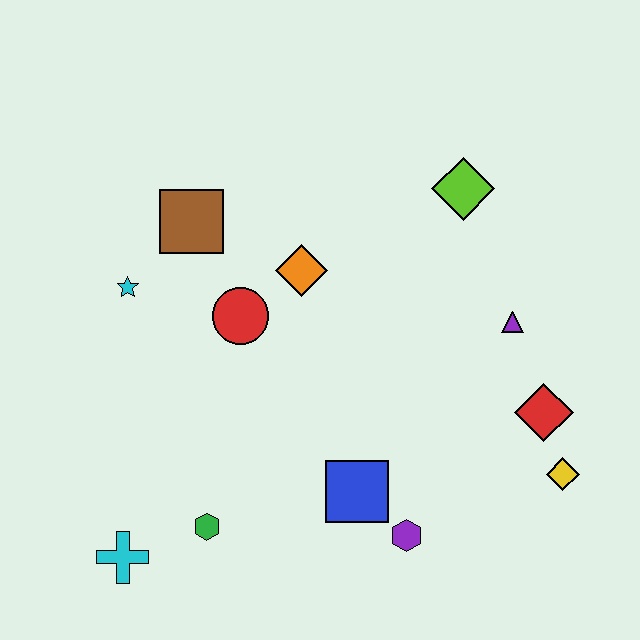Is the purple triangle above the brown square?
No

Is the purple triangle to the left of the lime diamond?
No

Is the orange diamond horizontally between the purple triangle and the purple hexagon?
No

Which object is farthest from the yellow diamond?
The cyan star is farthest from the yellow diamond.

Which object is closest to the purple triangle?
The red diamond is closest to the purple triangle.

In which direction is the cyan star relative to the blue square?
The cyan star is to the left of the blue square.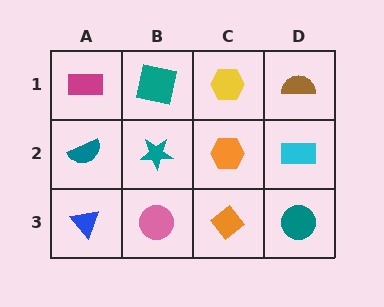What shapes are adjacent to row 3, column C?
An orange hexagon (row 2, column C), a pink circle (row 3, column B), a teal circle (row 3, column D).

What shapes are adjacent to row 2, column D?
A brown semicircle (row 1, column D), a teal circle (row 3, column D), an orange hexagon (row 2, column C).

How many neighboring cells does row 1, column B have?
3.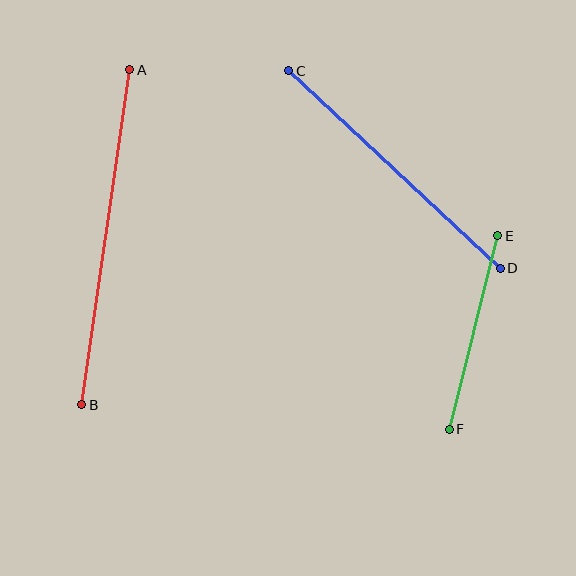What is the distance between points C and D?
The distance is approximately 289 pixels.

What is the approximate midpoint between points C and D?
The midpoint is at approximately (395, 170) pixels.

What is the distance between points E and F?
The distance is approximately 200 pixels.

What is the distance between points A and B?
The distance is approximately 338 pixels.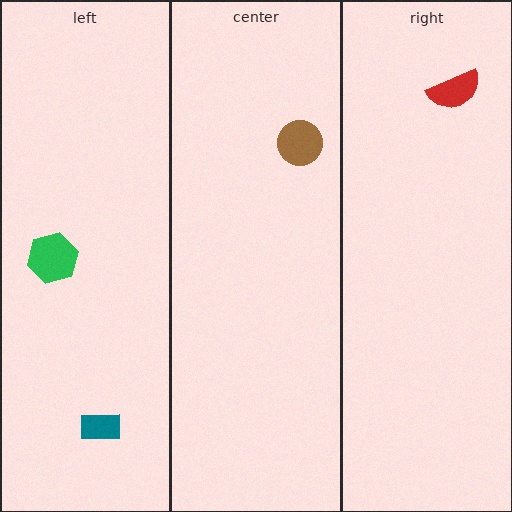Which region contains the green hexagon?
The left region.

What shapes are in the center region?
The brown circle.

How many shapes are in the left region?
2.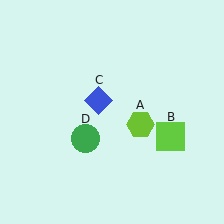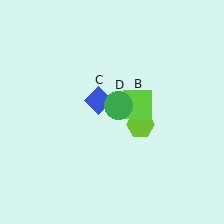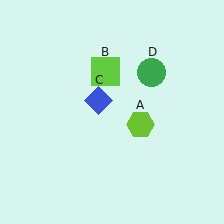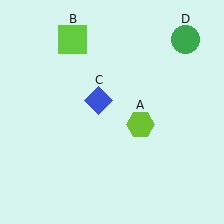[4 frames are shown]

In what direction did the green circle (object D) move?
The green circle (object D) moved up and to the right.